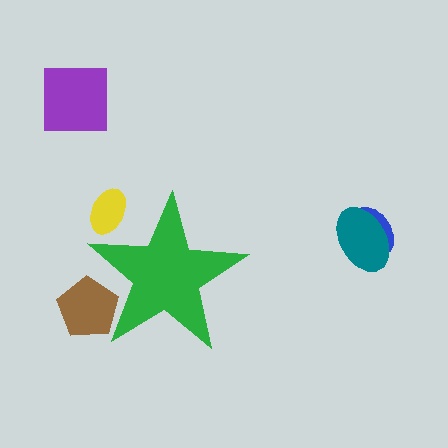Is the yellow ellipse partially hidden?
Yes, the yellow ellipse is partially hidden behind the green star.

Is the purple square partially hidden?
No, the purple square is fully visible.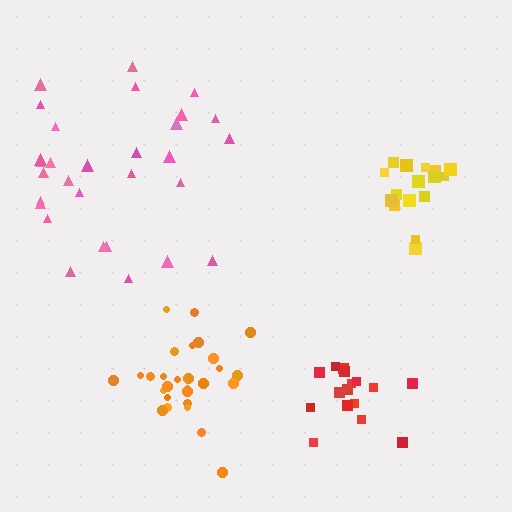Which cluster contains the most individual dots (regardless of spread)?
Pink (30).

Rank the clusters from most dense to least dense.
orange, yellow, red, pink.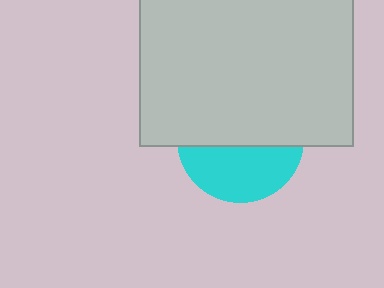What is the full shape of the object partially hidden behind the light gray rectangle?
The partially hidden object is a cyan circle.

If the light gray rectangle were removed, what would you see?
You would see the complete cyan circle.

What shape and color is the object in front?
The object in front is a light gray rectangle.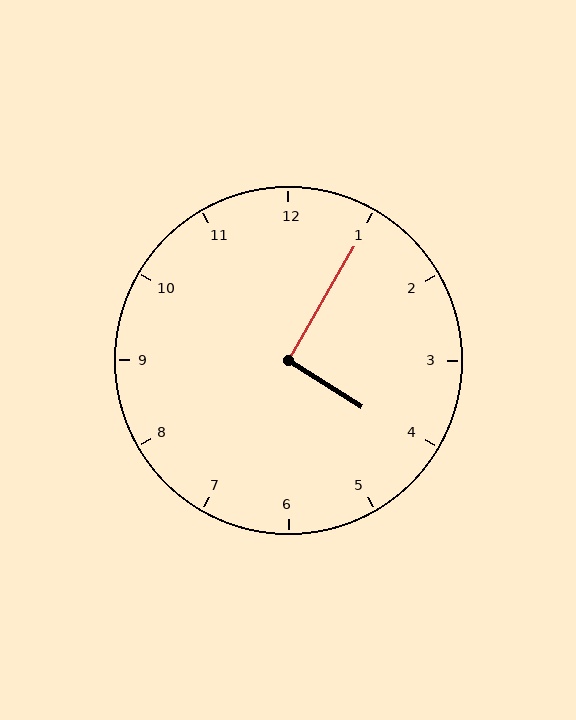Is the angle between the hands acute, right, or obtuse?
It is right.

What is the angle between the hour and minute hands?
Approximately 92 degrees.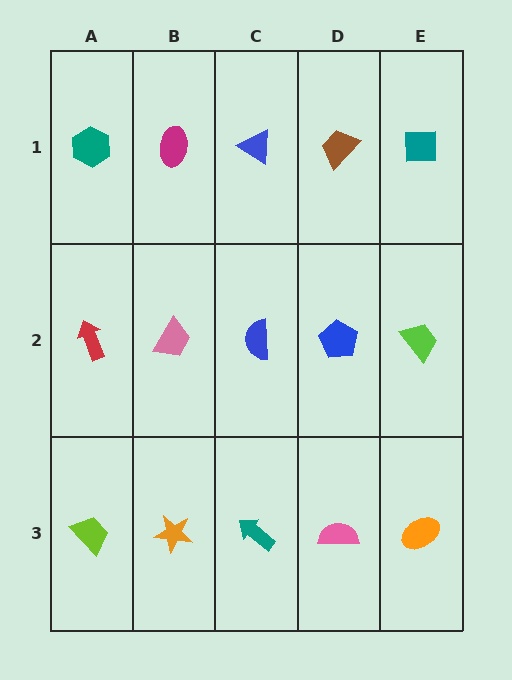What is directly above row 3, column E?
A lime trapezoid.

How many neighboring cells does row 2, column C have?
4.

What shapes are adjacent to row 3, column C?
A blue semicircle (row 2, column C), an orange star (row 3, column B), a pink semicircle (row 3, column D).